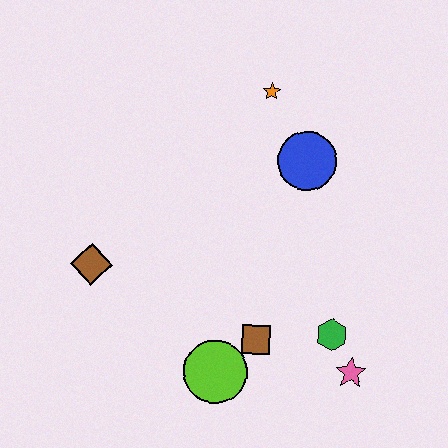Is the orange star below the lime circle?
No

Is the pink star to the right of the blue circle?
Yes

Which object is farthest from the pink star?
The orange star is farthest from the pink star.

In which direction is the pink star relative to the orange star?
The pink star is below the orange star.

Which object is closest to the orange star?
The blue circle is closest to the orange star.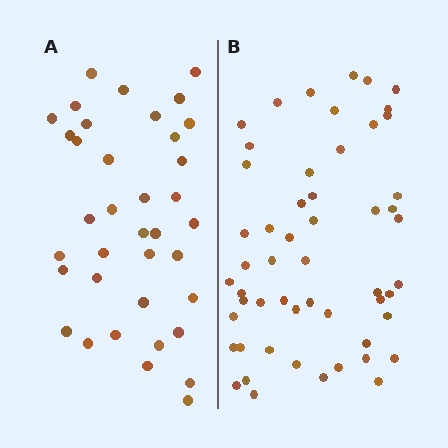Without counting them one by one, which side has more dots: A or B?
Region B (the right region) has more dots.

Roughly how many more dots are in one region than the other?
Region B has approximately 15 more dots than region A.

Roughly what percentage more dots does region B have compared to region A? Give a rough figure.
About 45% more.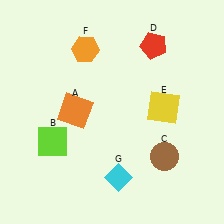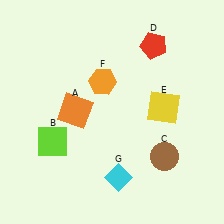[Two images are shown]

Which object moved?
The orange hexagon (F) moved down.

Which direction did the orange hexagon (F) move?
The orange hexagon (F) moved down.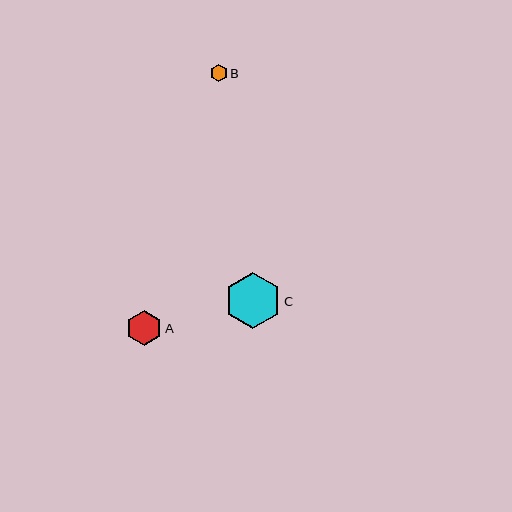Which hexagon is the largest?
Hexagon C is the largest with a size of approximately 56 pixels.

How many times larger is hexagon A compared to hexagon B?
Hexagon A is approximately 2.1 times the size of hexagon B.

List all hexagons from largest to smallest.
From largest to smallest: C, A, B.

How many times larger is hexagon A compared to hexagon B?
Hexagon A is approximately 2.1 times the size of hexagon B.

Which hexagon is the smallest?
Hexagon B is the smallest with a size of approximately 17 pixels.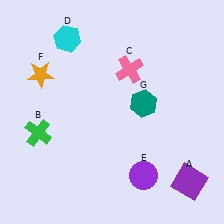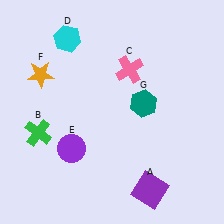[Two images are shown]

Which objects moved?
The objects that moved are: the purple square (A), the purple circle (E).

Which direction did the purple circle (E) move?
The purple circle (E) moved left.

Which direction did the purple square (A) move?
The purple square (A) moved left.